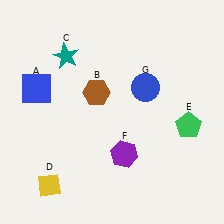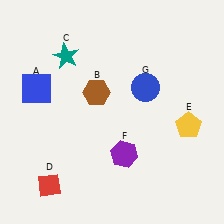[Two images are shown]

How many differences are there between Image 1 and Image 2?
There are 2 differences between the two images.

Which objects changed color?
D changed from yellow to red. E changed from green to yellow.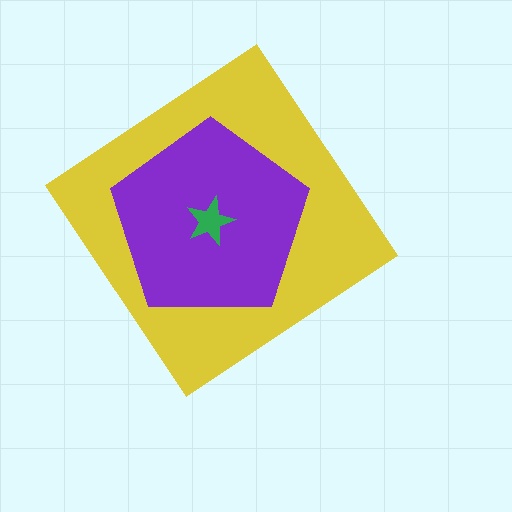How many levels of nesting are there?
3.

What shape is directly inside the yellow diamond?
The purple pentagon.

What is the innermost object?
The green star.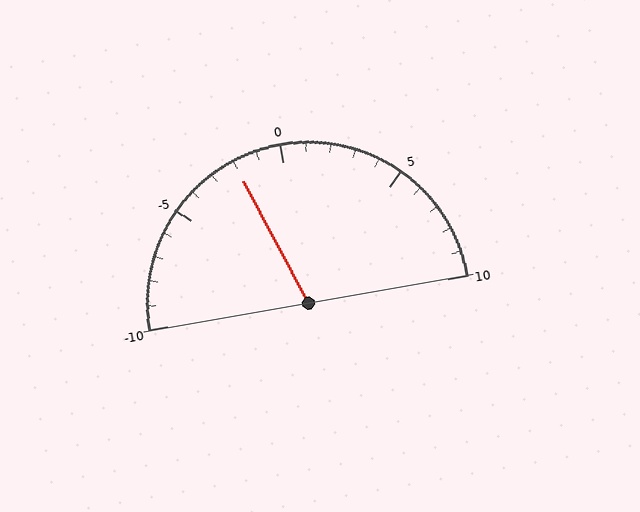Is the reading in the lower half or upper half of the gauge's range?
The reading is in the lower half of the range (-10 to 10).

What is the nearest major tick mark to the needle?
The nearest major tick mark is 0.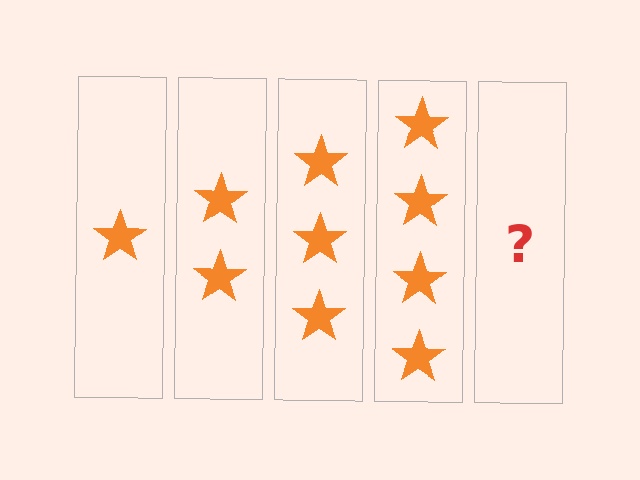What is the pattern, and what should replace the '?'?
The pattern is that each step adds one more star. The '?' should be 5 stars.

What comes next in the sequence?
The next element should be 5 stars.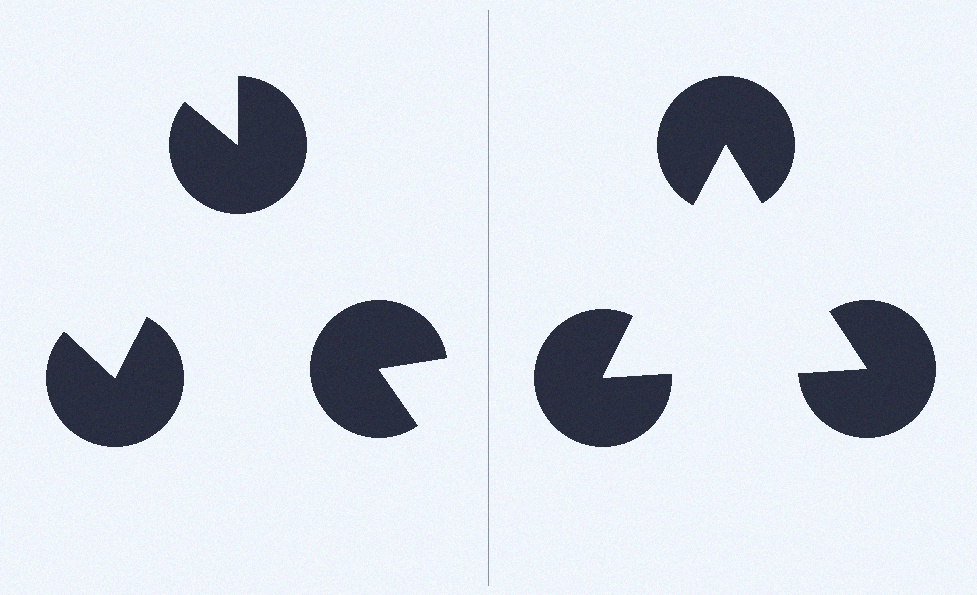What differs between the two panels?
The pac-man discs are positioned identically on both sides; only the wedge orientations differ. On the right they align to a triangle; on the left they are misaligned.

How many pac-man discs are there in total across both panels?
6 — 3 on each side.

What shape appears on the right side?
An illusory triangle.